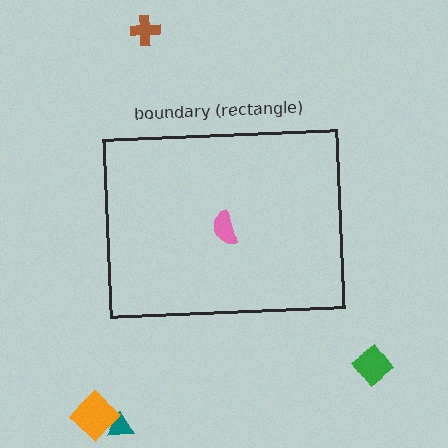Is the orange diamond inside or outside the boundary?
Outside.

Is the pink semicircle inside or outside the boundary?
Inside.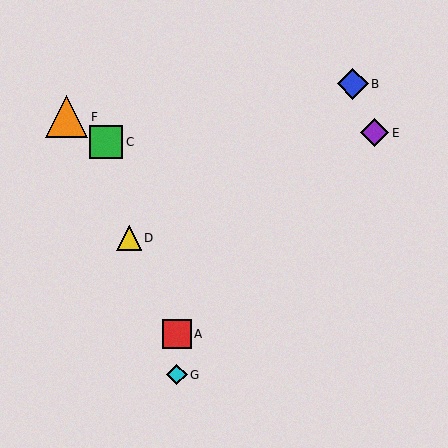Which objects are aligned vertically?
Objects A, G are aligned vertically.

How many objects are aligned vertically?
2 objects (A, G) are aligned vertically.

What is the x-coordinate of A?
Object A is at x≈177.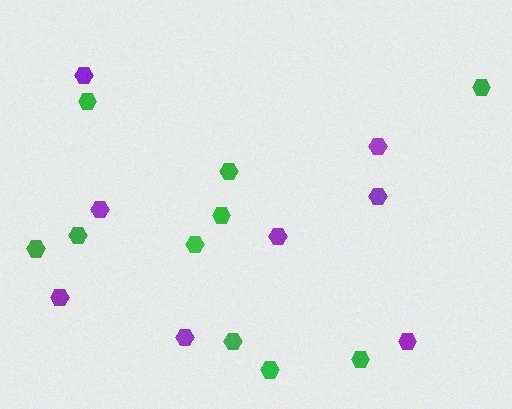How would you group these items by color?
There are 2 groups: one group of purple hexagons (8) and one group of green hexagons (10).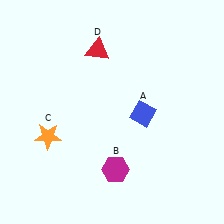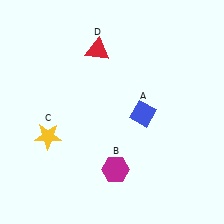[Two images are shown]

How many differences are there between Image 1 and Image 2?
There is 1 difference between the two images.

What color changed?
The star (C) changed from orange in Image 1 to yellow in Image 2.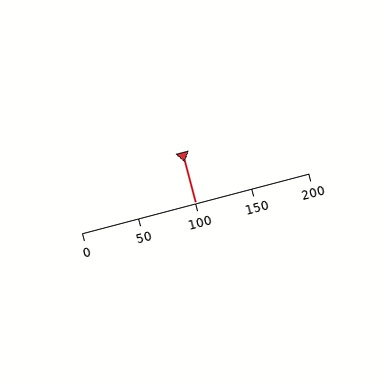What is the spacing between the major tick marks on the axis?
The major ticks are spaced 50 apart.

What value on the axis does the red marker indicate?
The marker indicates approximately 100.